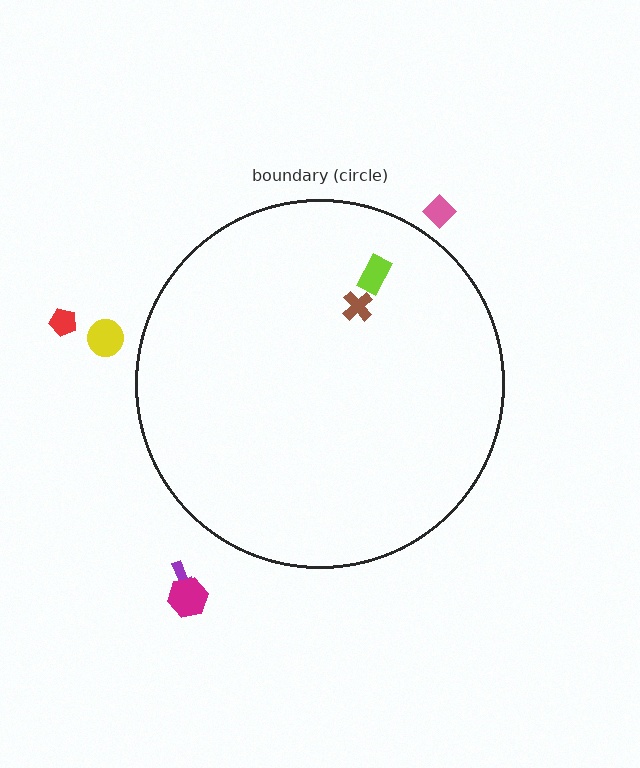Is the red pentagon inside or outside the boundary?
Outside.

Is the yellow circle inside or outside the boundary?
Outside.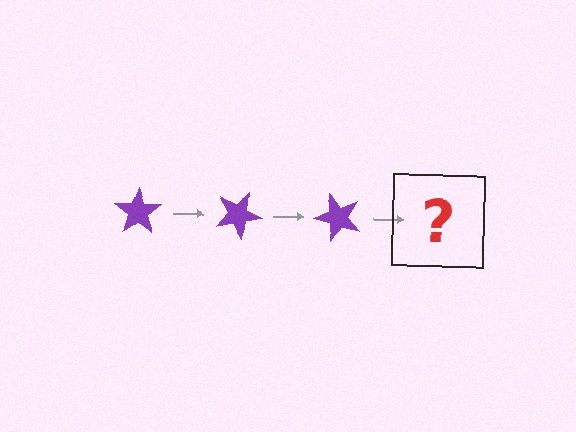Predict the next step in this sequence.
The next step is a purple star rotated 75 degrees.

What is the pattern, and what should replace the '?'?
The pattern is that the star rotates 25 degrees each step. The '?' should be a purple star rotated 75 degrees.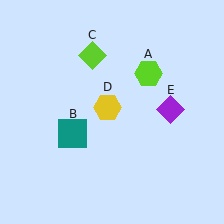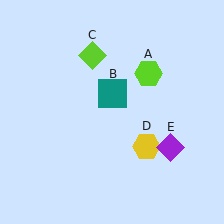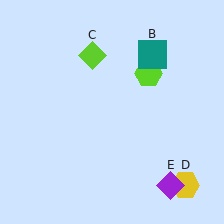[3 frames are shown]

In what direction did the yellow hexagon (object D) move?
The yellow hexagon (object D) moved down and to the right.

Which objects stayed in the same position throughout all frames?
Lime hexagon (object A) and lime diamond (object C) remained stationary.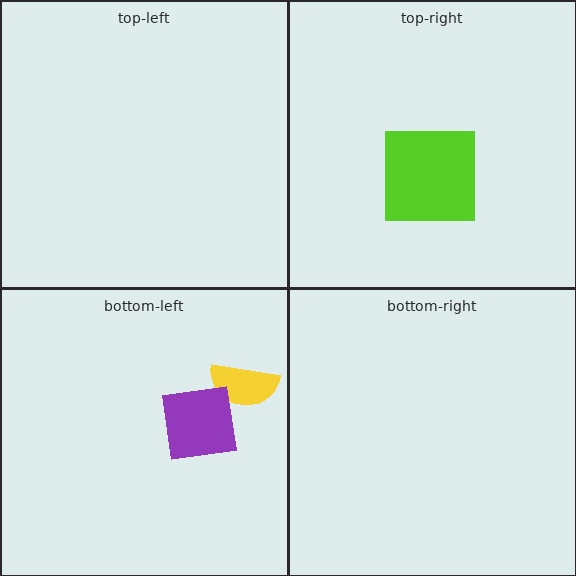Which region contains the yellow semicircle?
The bottom-left region.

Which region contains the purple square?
The bottom-left region.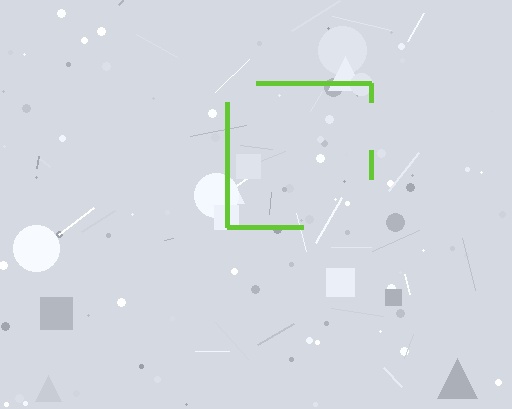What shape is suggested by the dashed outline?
The dashed outline suggests a square.